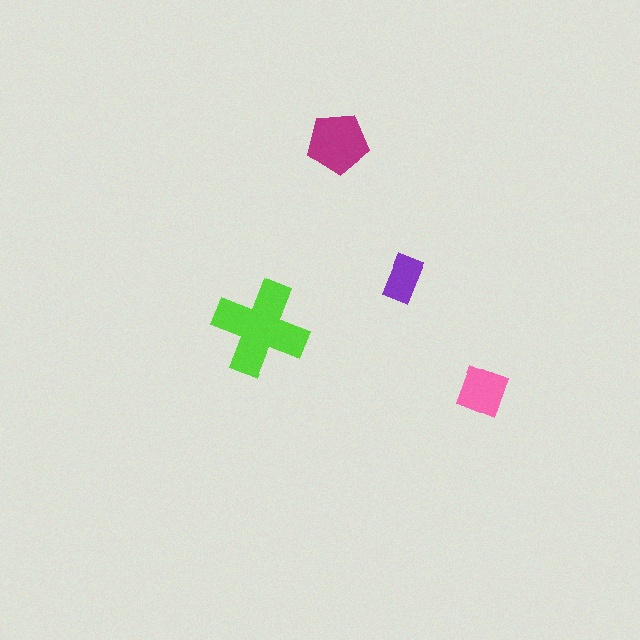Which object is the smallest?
The purple rectangle.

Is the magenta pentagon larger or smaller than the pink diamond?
Larger.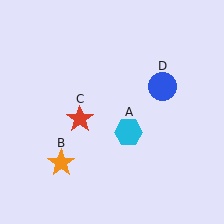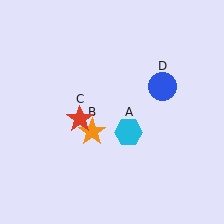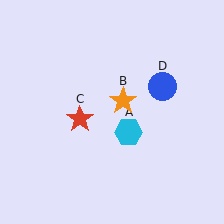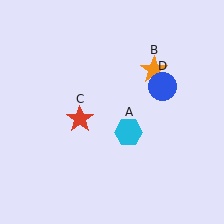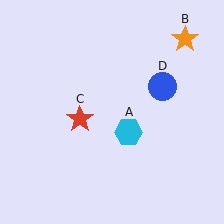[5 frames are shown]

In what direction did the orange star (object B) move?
The orange star (object B) moved up and to the right.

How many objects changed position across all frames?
1 object changed position: orange star (object B).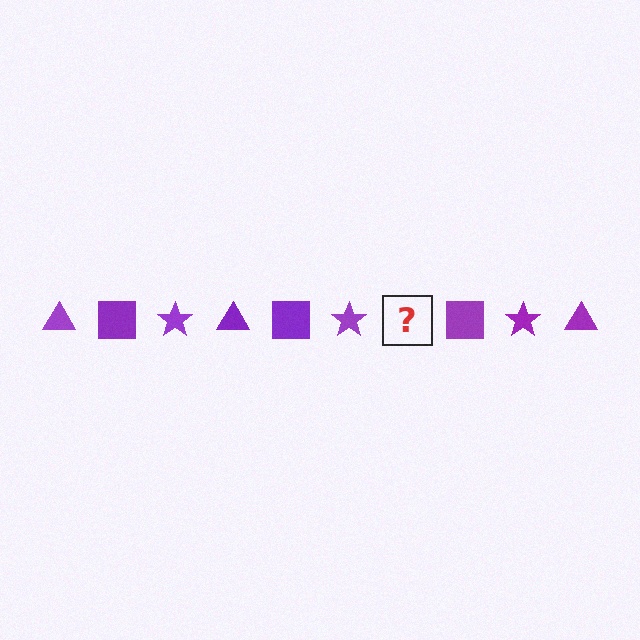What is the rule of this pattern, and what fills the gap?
The rule is that the pattern cycles through triangle, square, star shapes in purple. The gap should be filled with a purple triangle.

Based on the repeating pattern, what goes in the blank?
The blank should be a purple triangle.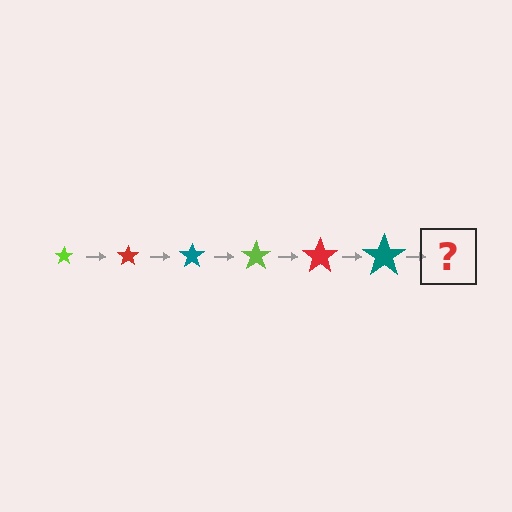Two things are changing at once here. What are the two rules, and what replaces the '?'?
The two rules are that the star grows larger each step and the color cycles through lime, red, and teal. The '?' should be a lime star, larger than the previous one.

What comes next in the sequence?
The next element should be a lime star, larger than the previous one.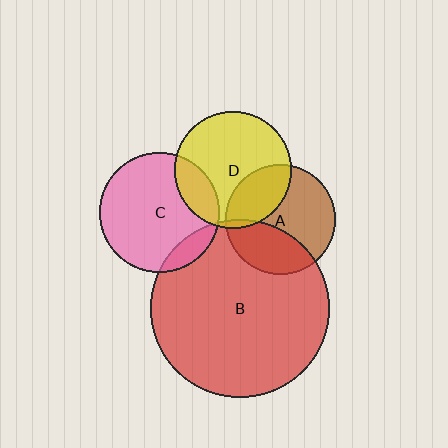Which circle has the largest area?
Circle B (red).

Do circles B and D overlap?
Yes.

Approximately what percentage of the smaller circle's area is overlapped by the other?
Approximately 5%.